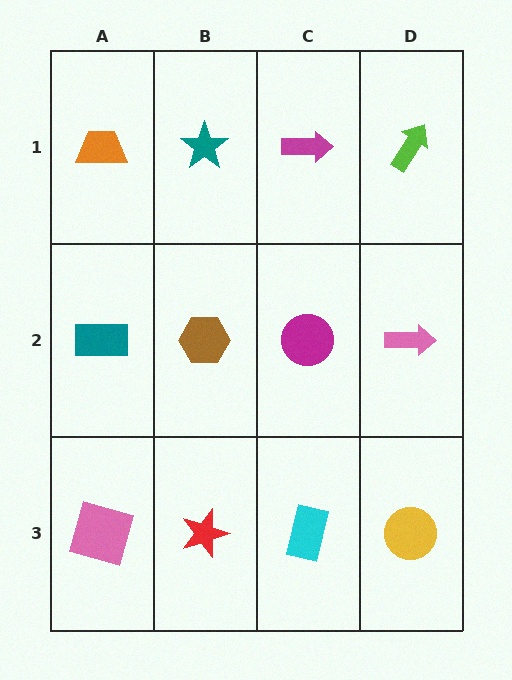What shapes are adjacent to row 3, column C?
A magenta circle (row 2, column C), a red star (row 3, column B), a yellow circle (row 3, column D).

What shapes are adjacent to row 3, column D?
A pink arrow (row 2, column D), a cyan rectangle (row 3, column C).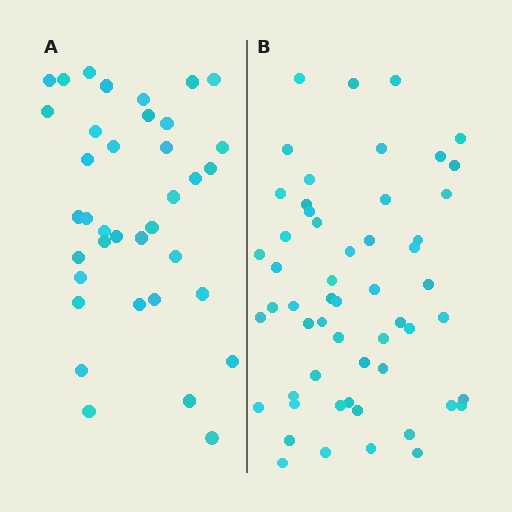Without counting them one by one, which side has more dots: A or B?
Region B (the right region) has more dots.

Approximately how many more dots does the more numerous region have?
Region B has approximately 20 more dots than region A.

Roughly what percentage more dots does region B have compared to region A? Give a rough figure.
About 50% more.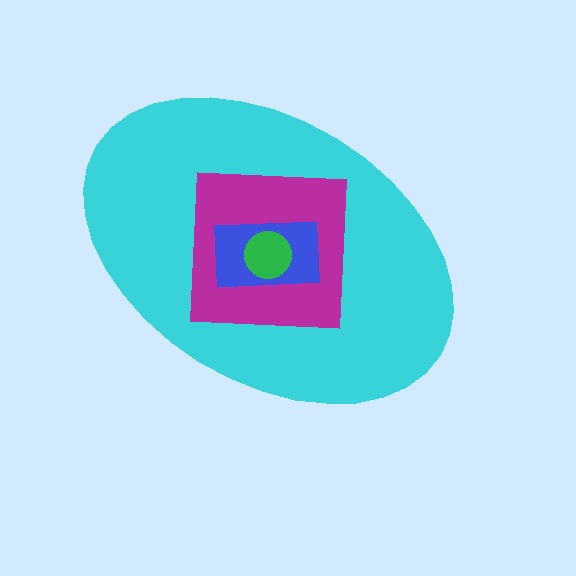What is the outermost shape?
The cyan ellipse.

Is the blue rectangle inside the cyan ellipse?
Yes.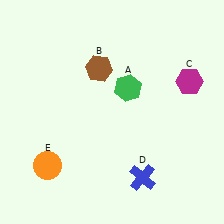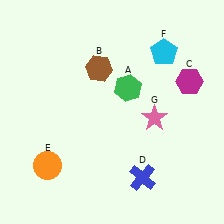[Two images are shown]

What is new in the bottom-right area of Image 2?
A pink star (G) was added in the bottom-right area of Image 2.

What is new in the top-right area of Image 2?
A cyan pentagon (F) was added in the top-right area of Image 2.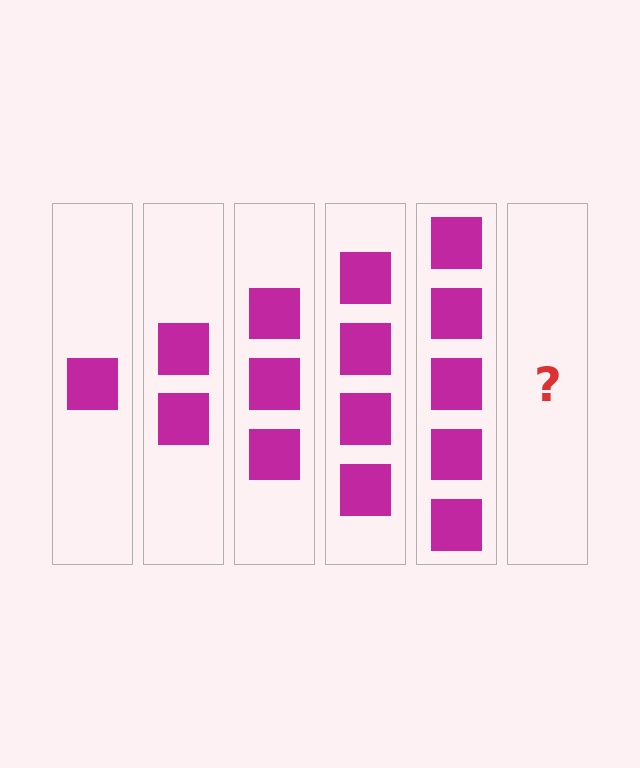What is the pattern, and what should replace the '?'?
The pattern is that each step adds one more square. The '?' should be 6 squares.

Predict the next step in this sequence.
The next step is 6 squares.